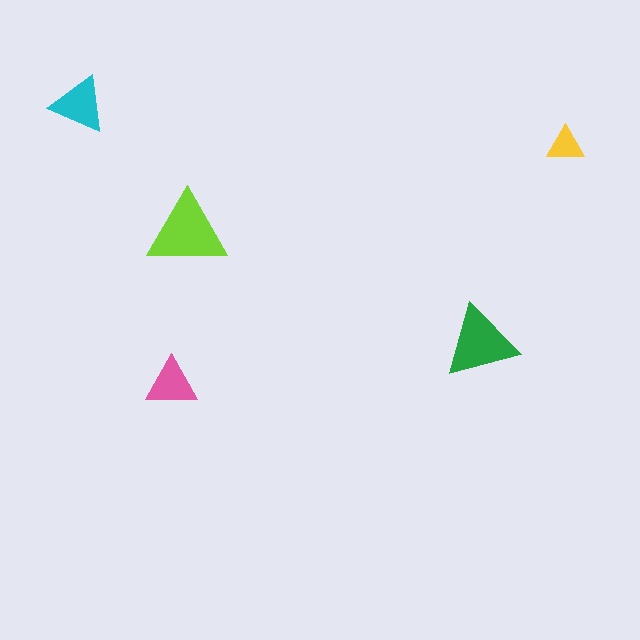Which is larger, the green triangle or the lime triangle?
The lime one.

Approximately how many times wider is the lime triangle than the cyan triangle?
About 1.5 times wider.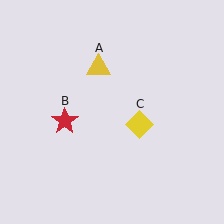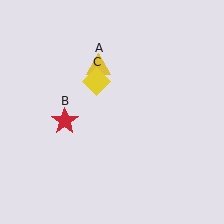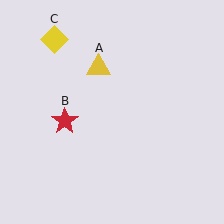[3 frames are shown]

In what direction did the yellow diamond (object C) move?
The yellow diamond (object C) moved up and to the left.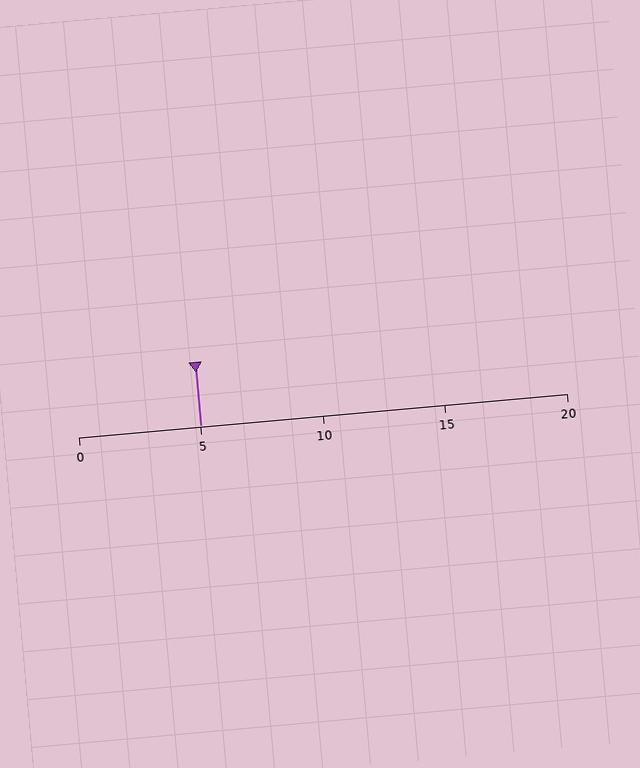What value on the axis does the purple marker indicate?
The marker indicates approximately 5.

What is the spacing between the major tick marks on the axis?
The major ticks are spaced 5 apart.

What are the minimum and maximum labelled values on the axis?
The axis runs from 0 to 20.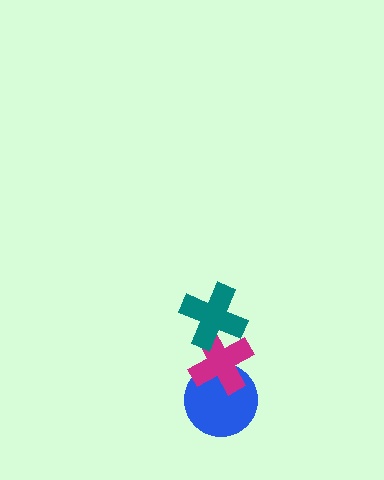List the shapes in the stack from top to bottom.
From top to bottom: the teal cross, the magenta cross, the blue circle.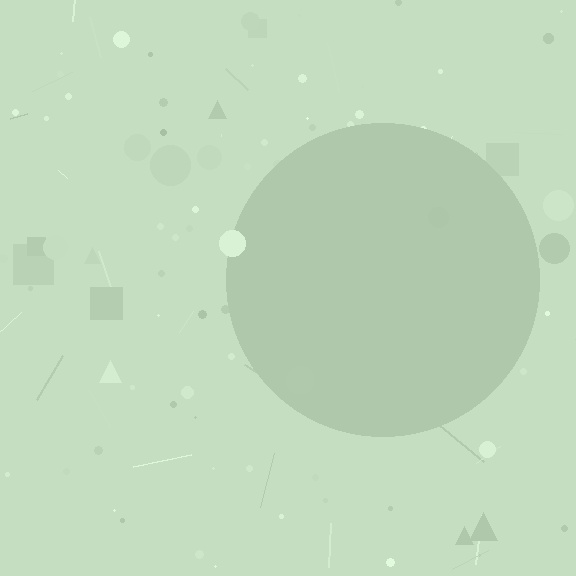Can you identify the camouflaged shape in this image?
The camouflaged shape is a circle.